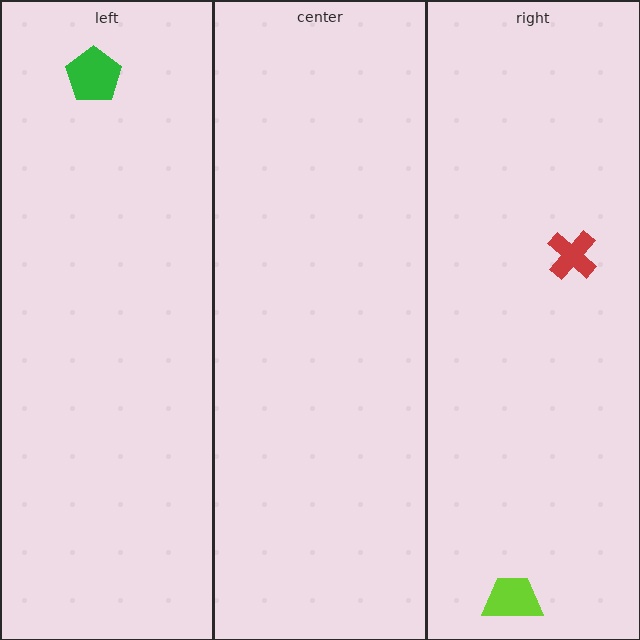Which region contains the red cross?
The right region.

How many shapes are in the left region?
1.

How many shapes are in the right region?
2.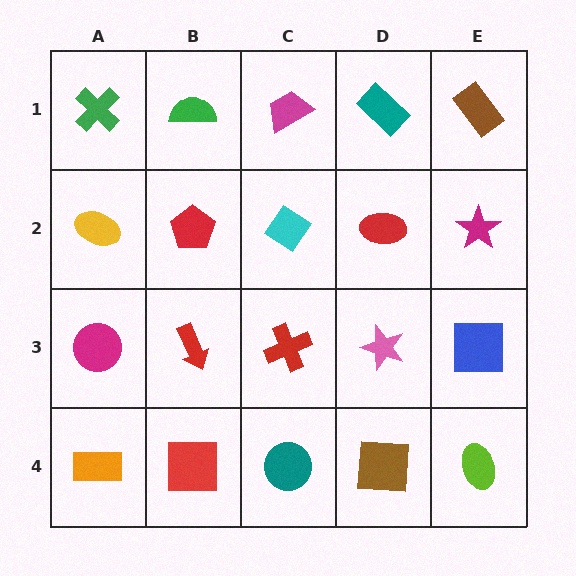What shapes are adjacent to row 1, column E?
A magenta star (row 2, column E), a teal rectangle (row 1, column D).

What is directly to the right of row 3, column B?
A red cross.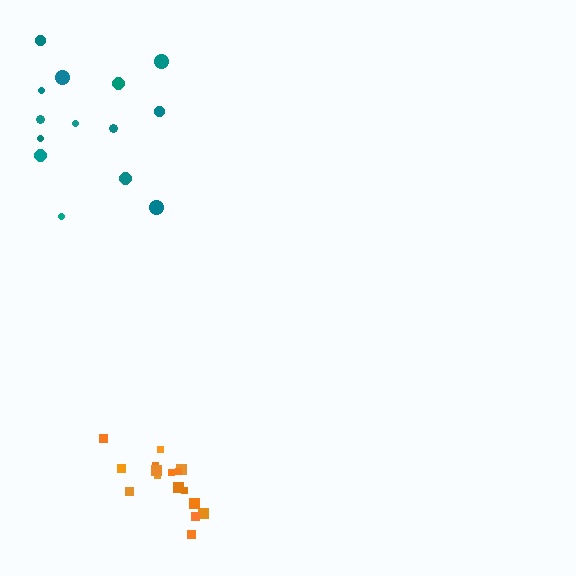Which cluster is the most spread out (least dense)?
Teal.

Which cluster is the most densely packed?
Orange.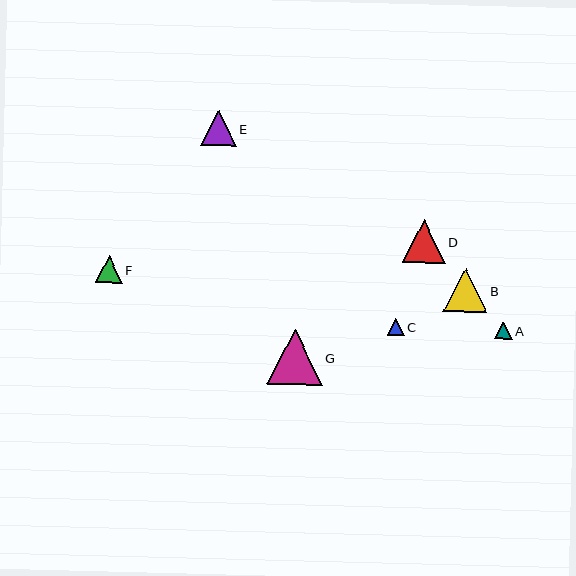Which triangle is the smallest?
Triangle C is the smallest with a size of approximately 17 pixels.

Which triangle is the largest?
Triangle G is the largest with a size of approximately 55 pixels.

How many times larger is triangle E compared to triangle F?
Triangle E is approximately 1.3 times the size of triangle F.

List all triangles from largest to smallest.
From largest to smallest: G, B, D, E, F, A, C.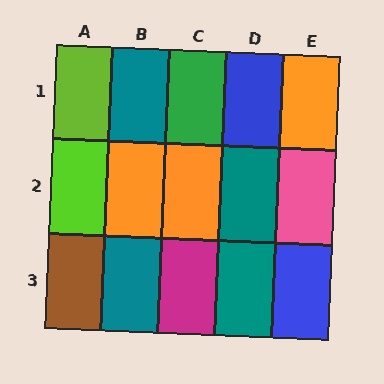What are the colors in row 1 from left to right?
Lime, teal, green, blue, orange.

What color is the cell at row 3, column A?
Brown.